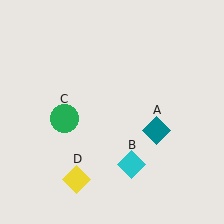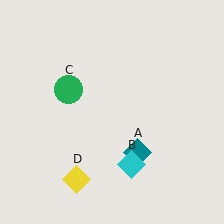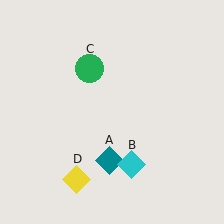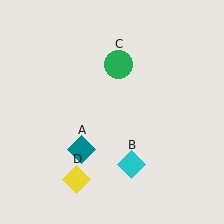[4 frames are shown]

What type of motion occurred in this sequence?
The teal diamond (object A), green circle (object C) rotated clockwise around the center of the scene.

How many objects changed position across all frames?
2 objects changed position: teal diamond (object A), green circle (object C).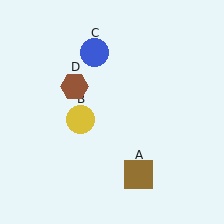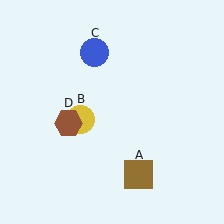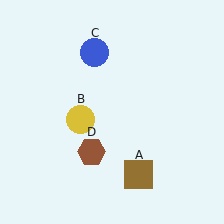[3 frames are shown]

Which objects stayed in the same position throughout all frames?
Brown square (object A) and yellow circle (object B) and blue circle (object C) remained stationary.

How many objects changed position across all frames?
1 object changed position: brown hexagon (object D).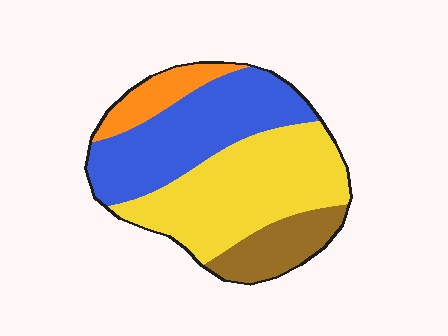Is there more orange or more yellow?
Yellow.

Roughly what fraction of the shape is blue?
Blue covers about 35% of the shape.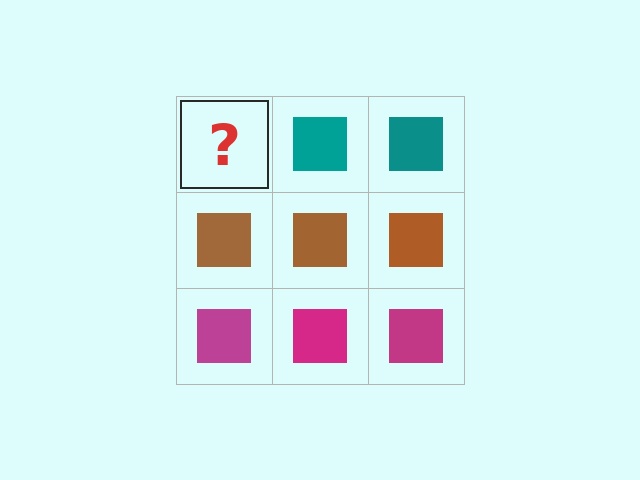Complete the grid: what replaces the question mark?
The question mark should be replaced with a teal square.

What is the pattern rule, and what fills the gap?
The rule is that each row has a consistent color. The gap should be filled with a teal square.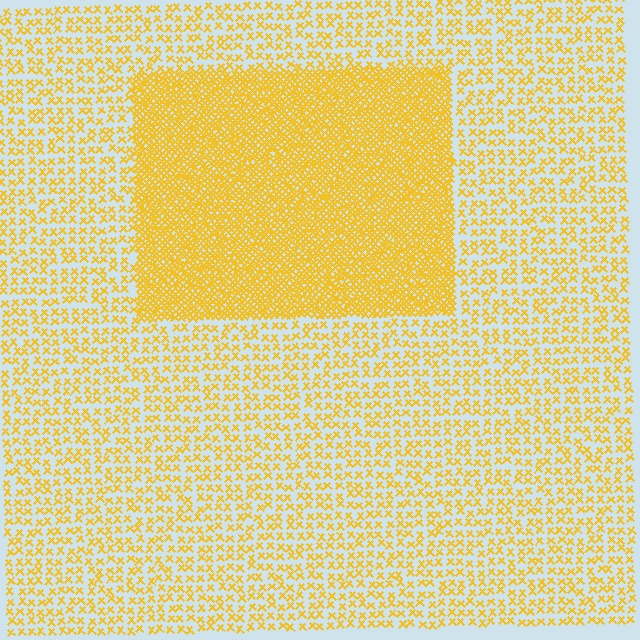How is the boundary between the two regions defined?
The boundary is defined by a change in element density (approximately 3.0x ratio). All elements are the same color, size, and shape.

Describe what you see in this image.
The image contains small yellow elements arranged at two different densities. A rectangle-shaped region is visible where the elements are more densely packed than the surrounding area.